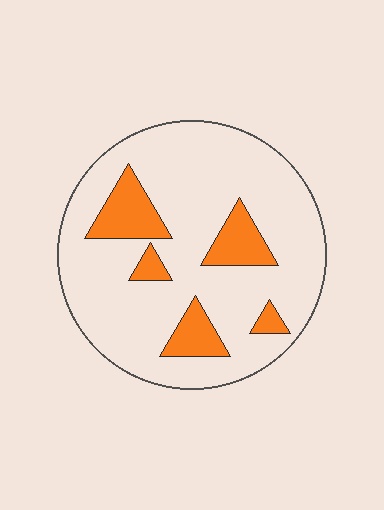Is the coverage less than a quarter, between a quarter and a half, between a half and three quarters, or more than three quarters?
Less than a quarter.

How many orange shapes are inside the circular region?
5.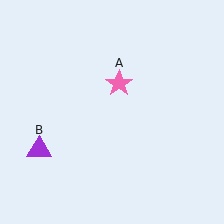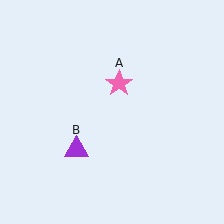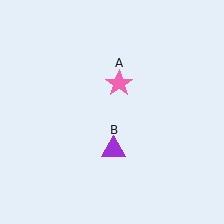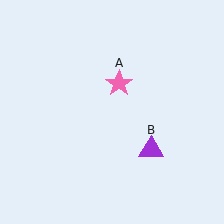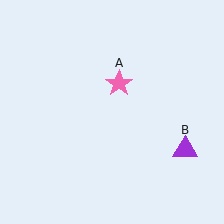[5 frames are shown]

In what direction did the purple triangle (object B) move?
The purple triangle (object B) moved right.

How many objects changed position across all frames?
1 object changed position: purple triangle (object B).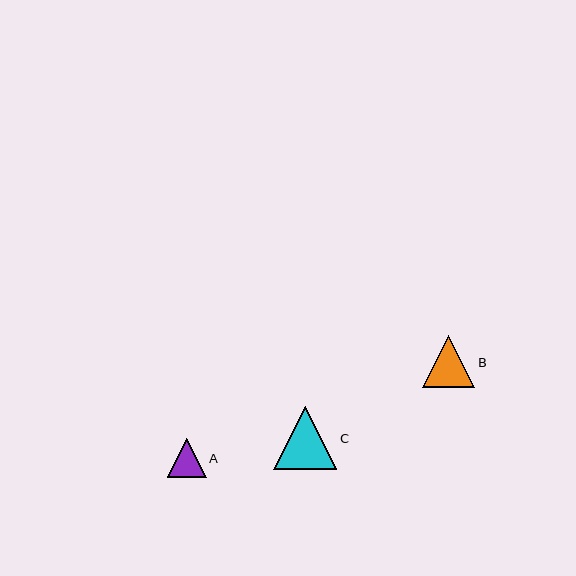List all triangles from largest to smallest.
From largest to smallest: C, B, A.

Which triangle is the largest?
Triangle C is the largest with a size of approximately 63 pixels.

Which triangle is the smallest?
Triangle A is the smallest with a size of approximately 39 pixels.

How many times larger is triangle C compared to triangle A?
Triangle C is approximately 1.6 times the size of triangle A.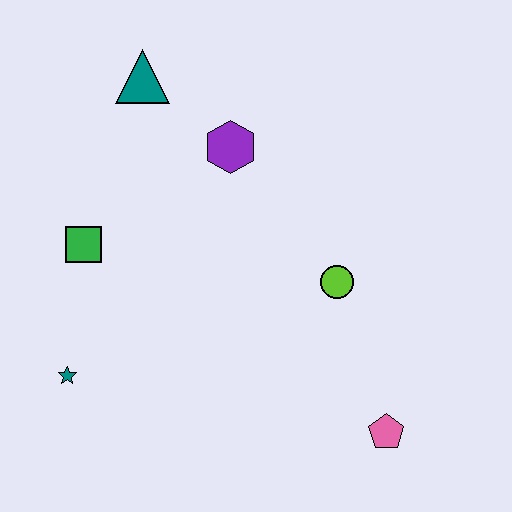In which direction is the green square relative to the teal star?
The green square is above the teal star.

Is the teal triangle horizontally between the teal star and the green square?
No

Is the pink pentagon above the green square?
No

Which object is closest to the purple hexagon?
The teal triangle is closest to the purple hexagon.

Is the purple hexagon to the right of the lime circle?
No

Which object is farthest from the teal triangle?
The pink pentagon is farthest from the teal triangle.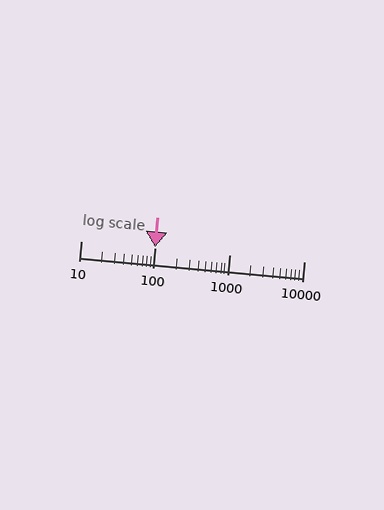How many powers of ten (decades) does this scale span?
The scale spans 3 decades, from 10 to 10000.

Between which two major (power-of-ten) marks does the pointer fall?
The pointer is between 100 and 1000.